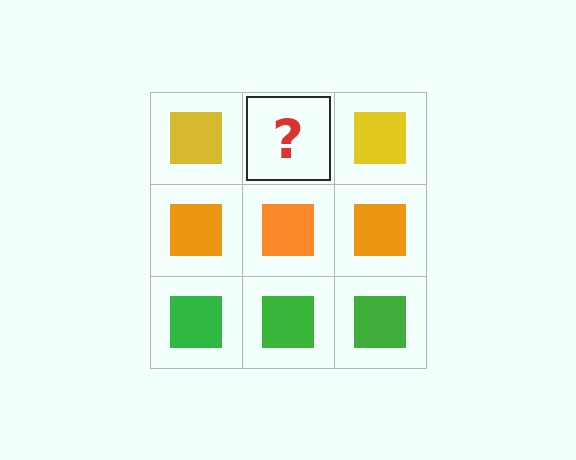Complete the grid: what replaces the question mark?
The question mark should be replaced with a yellow square.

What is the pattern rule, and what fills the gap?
The rule is that each row has a consistent color. The gap should be filled with a yellow square.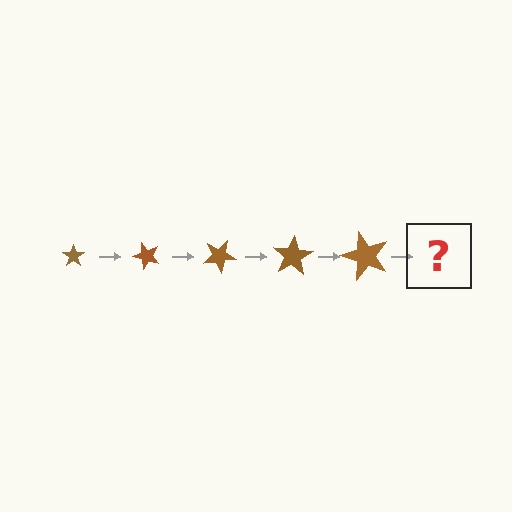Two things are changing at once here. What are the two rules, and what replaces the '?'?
The two rules are that the star grows larger each step and it rotates 50 degrees each step. The '?' should be a star, larger than the previous one and rotated 250 degrees from the start.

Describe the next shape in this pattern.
It should be a star, larger than the previous one and rotated 250 degrees from the start.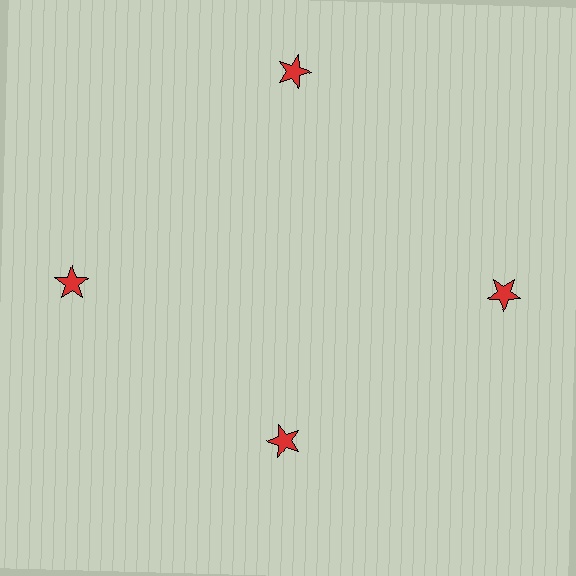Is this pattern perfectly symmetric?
No. The 4 red stars are arranged in a ring, but one element near the 6 o'clock position is pulled inward toward the center, breaking the 4-fold rotational symmetry.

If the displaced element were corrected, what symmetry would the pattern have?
It would have 4-fold rotational symmetry — the pattern would map onto itself every 90 degrees.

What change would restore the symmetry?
The symmetry would be restored by moving it outward, back onto the ring so that all 4 stars sit at equal angles and equal distance from the center.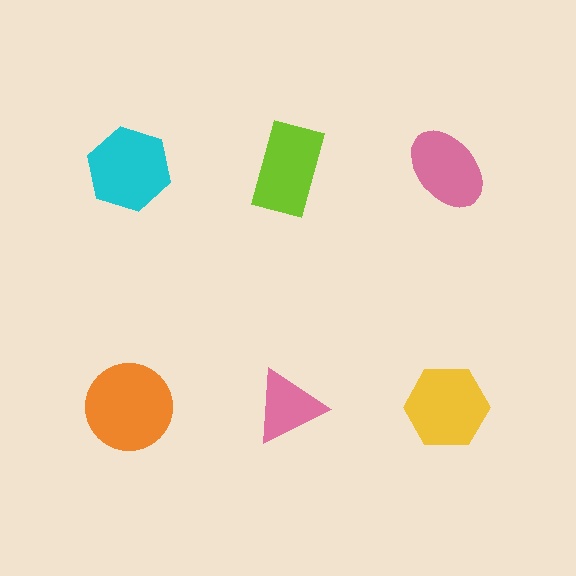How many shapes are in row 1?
3 shapes.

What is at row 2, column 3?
A yellow hexagon.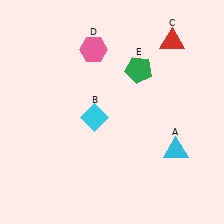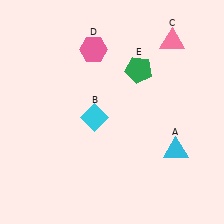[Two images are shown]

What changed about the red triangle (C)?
In Image 1, C is red. In Image 2, it changed to pink.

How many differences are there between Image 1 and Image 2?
There is 1 difference between the two images.